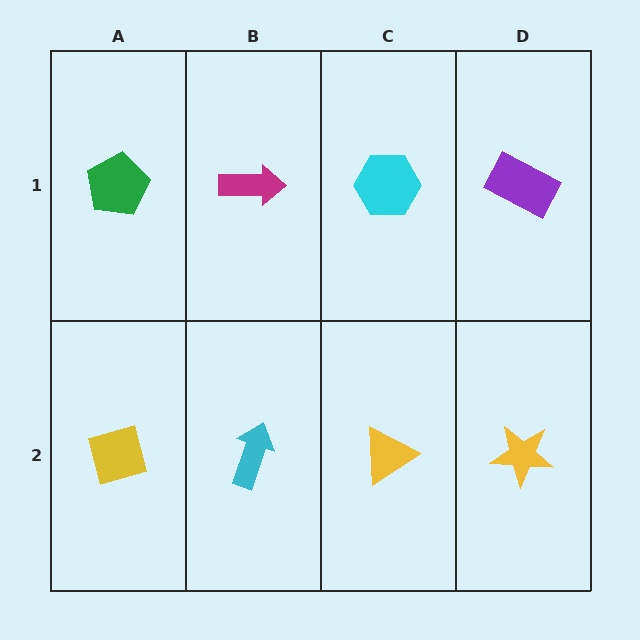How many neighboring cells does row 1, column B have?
3.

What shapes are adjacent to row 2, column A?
A green pentagon (row 1, column A), a cyan arrow (row 2, column B).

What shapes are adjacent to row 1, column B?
A cyan arrow (row 2, column B), a green pentagon (row 1, column A), a cyan hexagon (row 1, column C).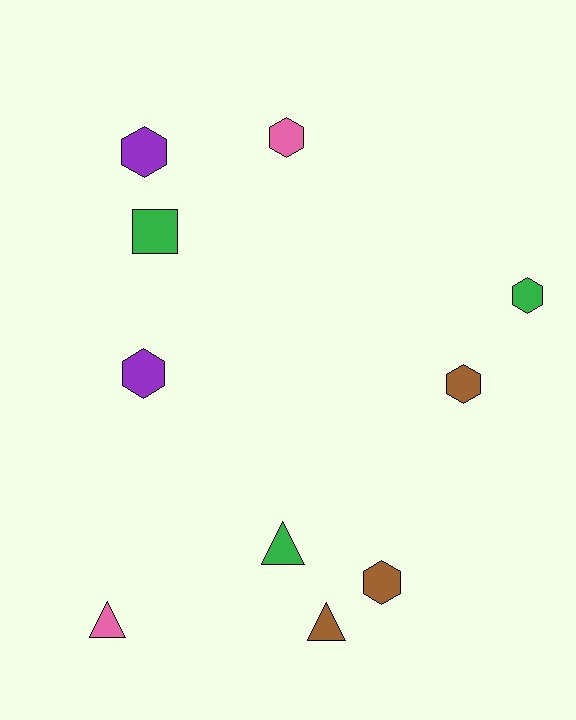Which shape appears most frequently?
Hexagon, with 6 objects.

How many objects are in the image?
There are 10 objects.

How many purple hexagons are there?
There are 2 purple hexagons.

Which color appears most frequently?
Brown, with 3 objects.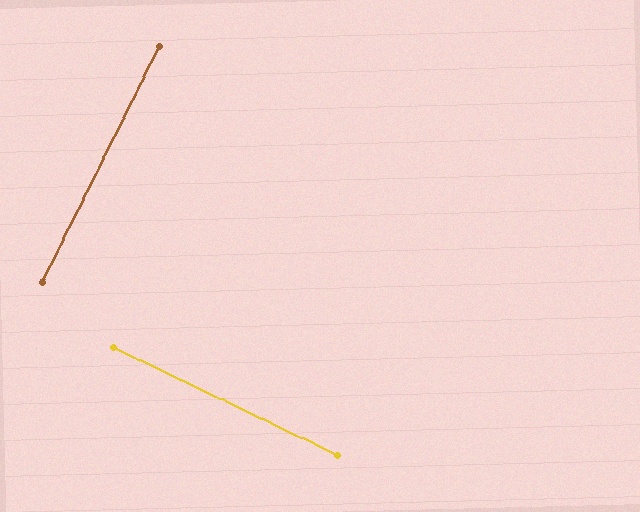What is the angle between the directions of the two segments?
Approximately 89 degrees.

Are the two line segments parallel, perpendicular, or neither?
Perpendicular — they meet at approximately 89°.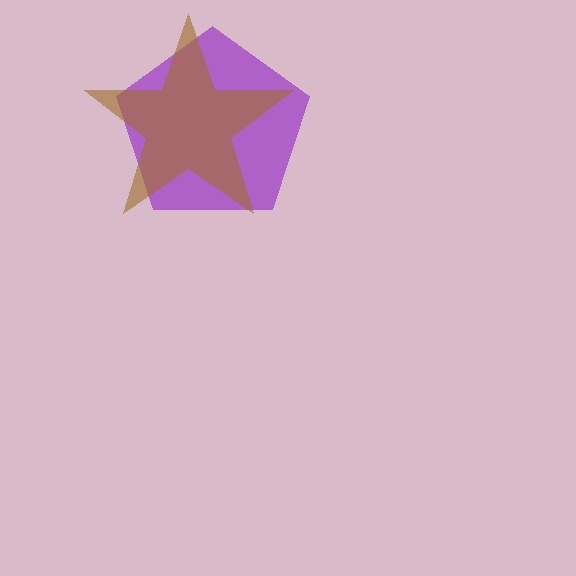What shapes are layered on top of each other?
The layered shapes are: a purple pentagon, a brown star.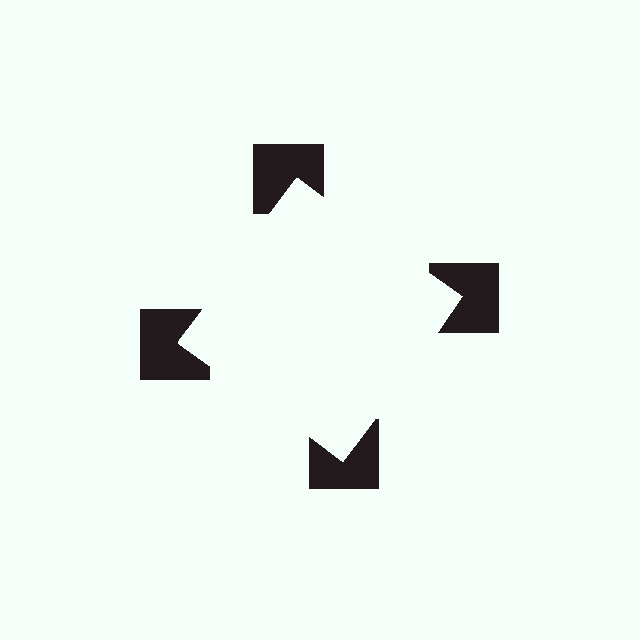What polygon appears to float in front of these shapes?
An illusory square — its edges are inferred from the aligned wedge cuts in the notched squares, not physically drawn.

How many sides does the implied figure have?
4 sides.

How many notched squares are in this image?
There are 4 — one at each vertex of the illusory square.